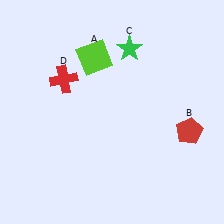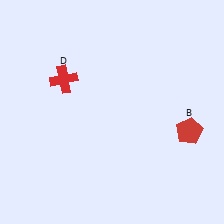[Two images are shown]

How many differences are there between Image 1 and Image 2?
There are 2 differences between the two images.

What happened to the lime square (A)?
The lime square (A) was removed in Image 2. It was in the top-left area of Image 1.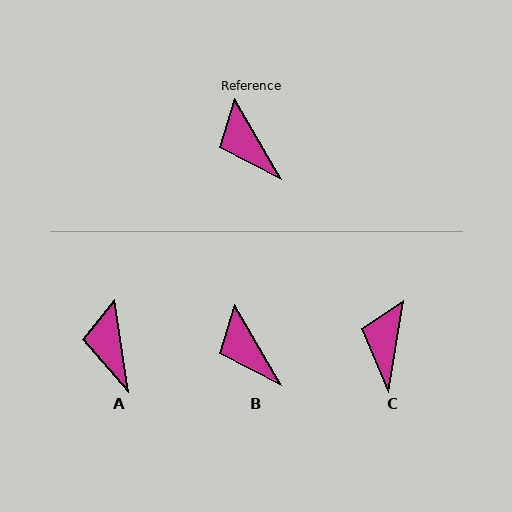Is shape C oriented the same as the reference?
No, it is off by about 39 degrees.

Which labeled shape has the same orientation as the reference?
B.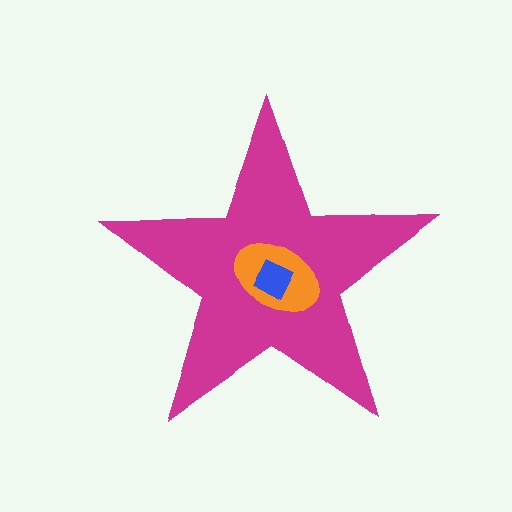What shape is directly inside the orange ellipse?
The blue diamond.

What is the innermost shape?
The blue diamond.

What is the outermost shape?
The magenta star.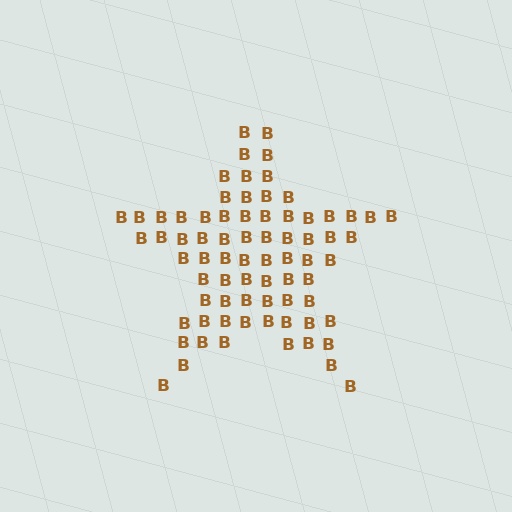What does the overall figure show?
The overall figure shows a star.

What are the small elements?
The small elements are letter B's.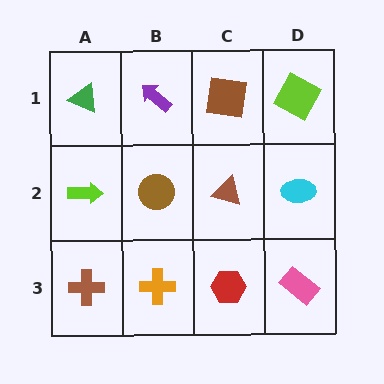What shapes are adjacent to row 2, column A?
A green triangle (row 1, column A), a brown cross (row 3, column A), a brown circle (row 2, column B).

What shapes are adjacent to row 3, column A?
A lime arrow (row 2, column A), an orange cross (row 3, column B).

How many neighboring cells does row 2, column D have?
3.